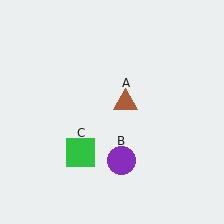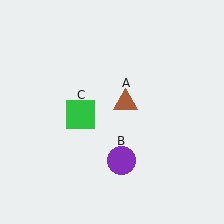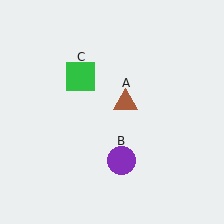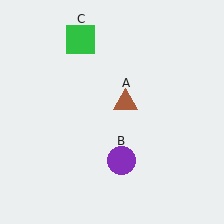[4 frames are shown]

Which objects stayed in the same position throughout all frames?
Brown triangle (object A) and purple circle (object B) remained stationary.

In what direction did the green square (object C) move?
The green square (object C) moved up.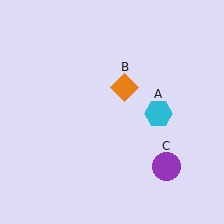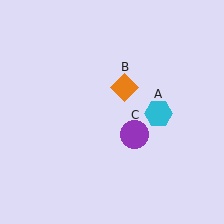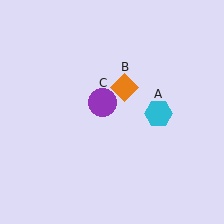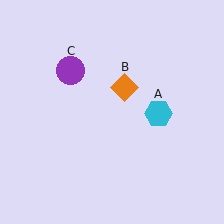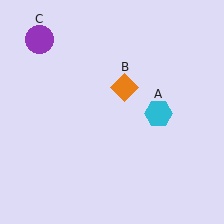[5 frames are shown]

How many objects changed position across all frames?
1 object changed position: purple circle (object C).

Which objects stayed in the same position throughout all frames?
Cyan hexagon (object A) and orange diamond (object B) remained stationary.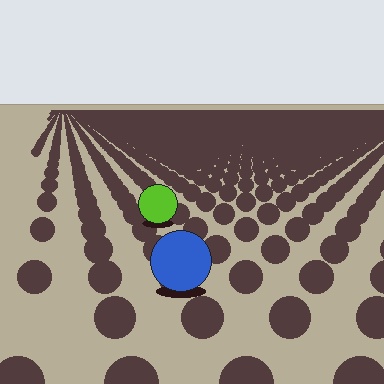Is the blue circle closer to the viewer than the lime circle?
Yes. The blue circle is closer — you can tell from the texture gradient: the ground texture is coarser near it.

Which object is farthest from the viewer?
The lime circle is farthest from the viewer. It appears smaller and the ground texture around it is denser.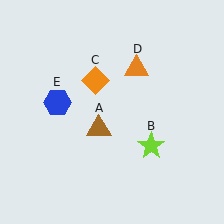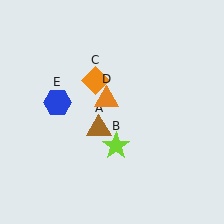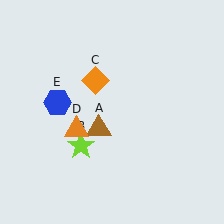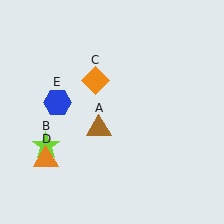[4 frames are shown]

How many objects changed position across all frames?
2 objects changed position: lime star (object B), orange triangle (object D).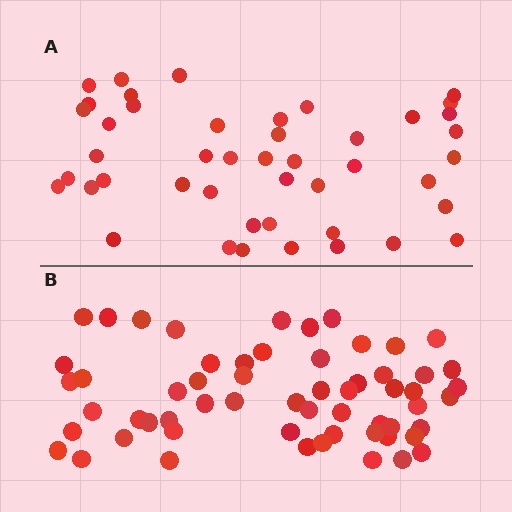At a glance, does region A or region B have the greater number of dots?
Region B (the bottom region) has more dots.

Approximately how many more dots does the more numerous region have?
Region B has approximately 15 more dots than region A.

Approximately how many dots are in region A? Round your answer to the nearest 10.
About 40 dots. (The exact count is 45, which rounds to 40.)